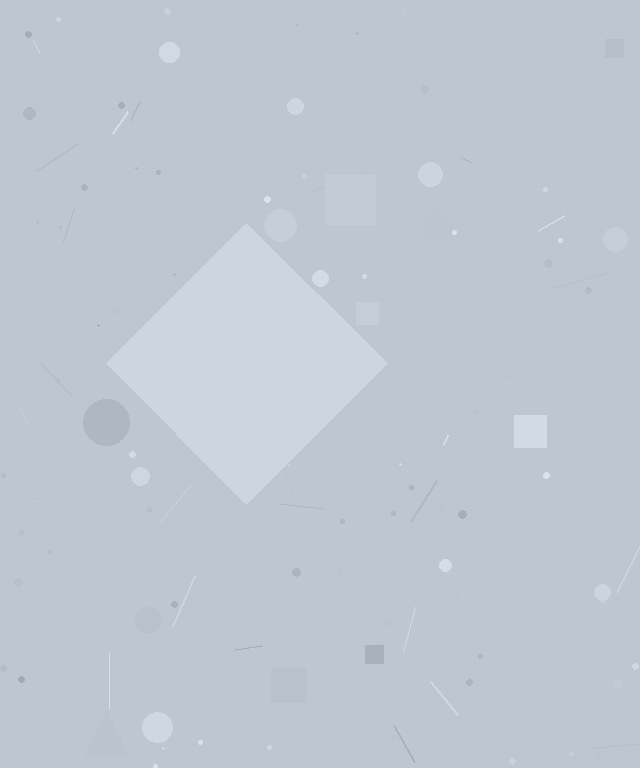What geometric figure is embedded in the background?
A diamond is embedded in the background.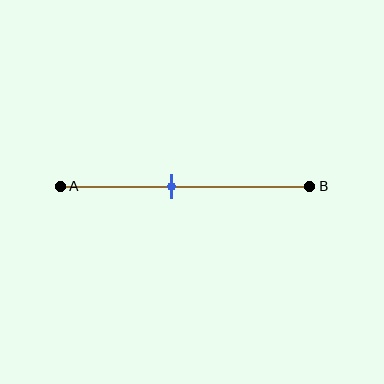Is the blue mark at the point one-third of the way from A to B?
No, the mark is at about 45% from A, not at the 33% one-third point.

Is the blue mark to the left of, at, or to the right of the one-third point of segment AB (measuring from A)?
The blue mark is to the right of the one-third point of segment AB.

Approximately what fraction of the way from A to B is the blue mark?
The blue mark is approximately 45% of the way from A to B.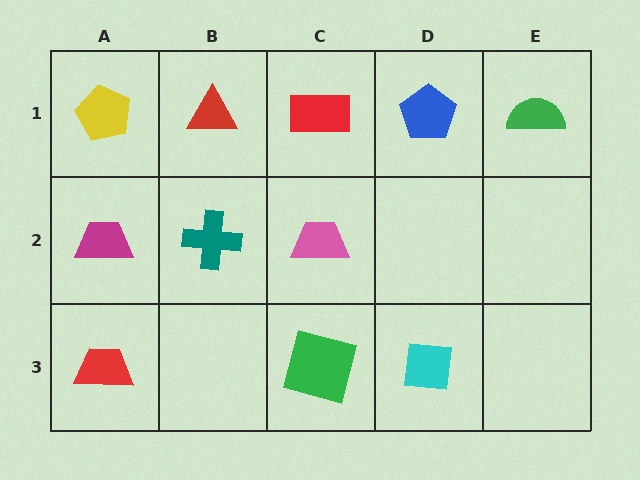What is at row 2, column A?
A magenta trapezoid.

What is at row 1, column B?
A red triangle.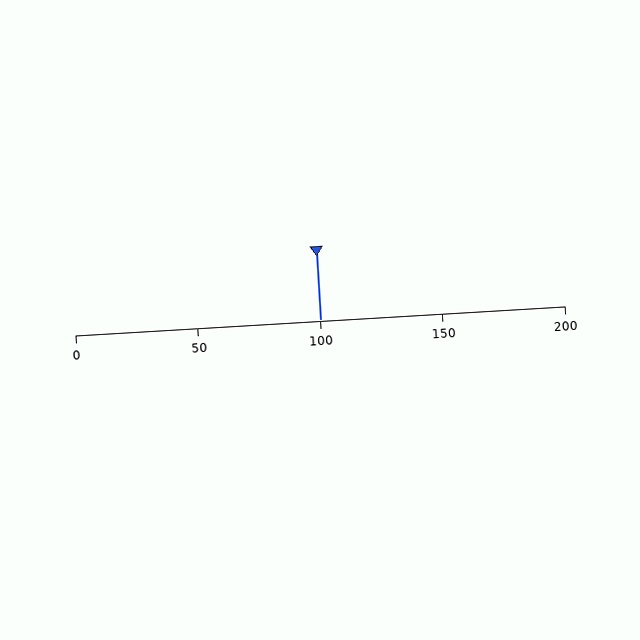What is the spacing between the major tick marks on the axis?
The major ticks are spaced 50 apart.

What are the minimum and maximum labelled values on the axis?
The axis runs from 0 to 200.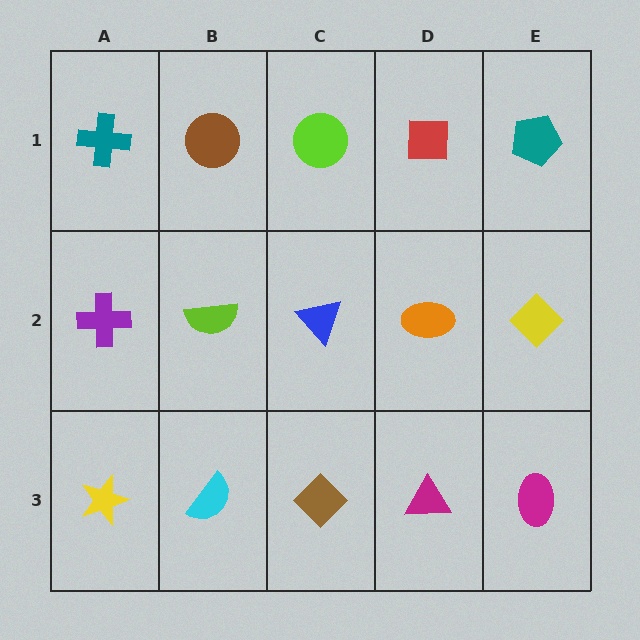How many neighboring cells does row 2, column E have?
3.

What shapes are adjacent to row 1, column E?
A yellow diamond (row 2, column E), a red square (row 1, column D).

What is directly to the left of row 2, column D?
A blue triangle.